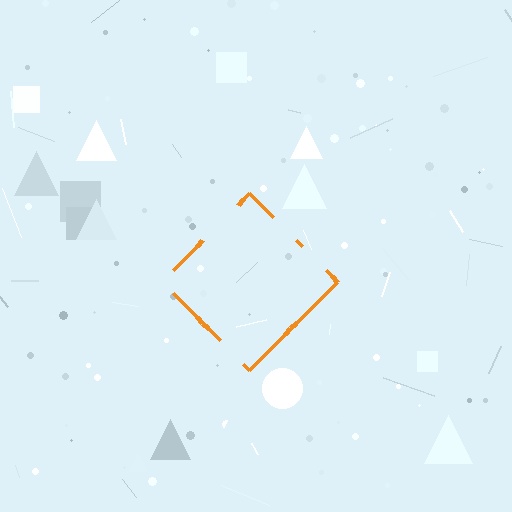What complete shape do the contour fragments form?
The contour fragments form a diamond.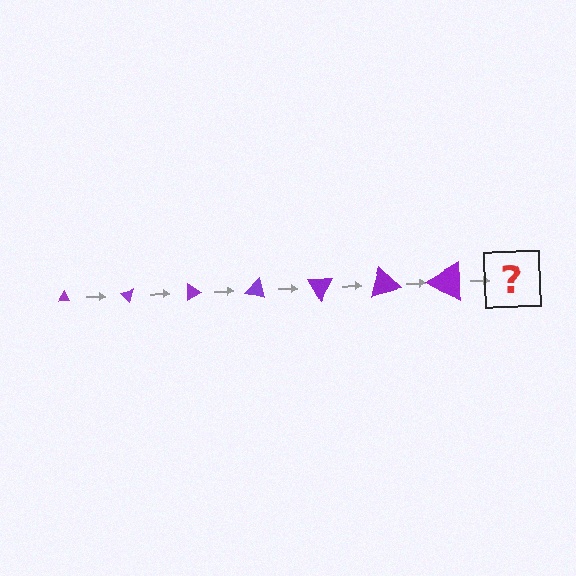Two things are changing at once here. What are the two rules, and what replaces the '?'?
The two rules are that the triangle grows larger each step and it rotates 45 degrees each step. The '?' should be a triangle, larger than the previous one and rotated 315 degrees from the start.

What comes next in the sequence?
The next element should be a triangle, larger than the previous one and rotated 315 degrees from the start.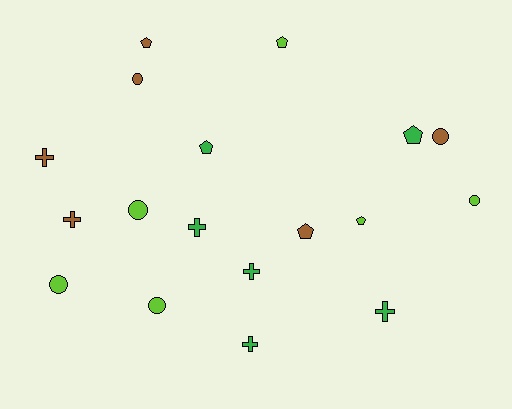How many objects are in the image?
There are 18 objects.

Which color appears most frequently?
Green, with 6 objects.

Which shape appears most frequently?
Pentagon, with 6 objects.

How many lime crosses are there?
There are no lime crosses.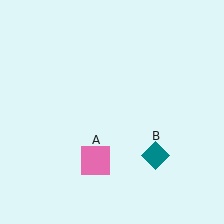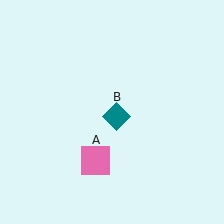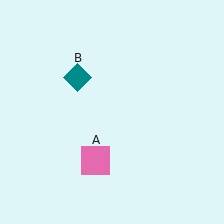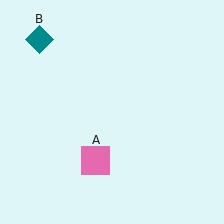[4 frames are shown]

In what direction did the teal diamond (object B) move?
The teal diamond (object B) moved up and to the left.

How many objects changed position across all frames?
1 object changed position: teal diamond (object B).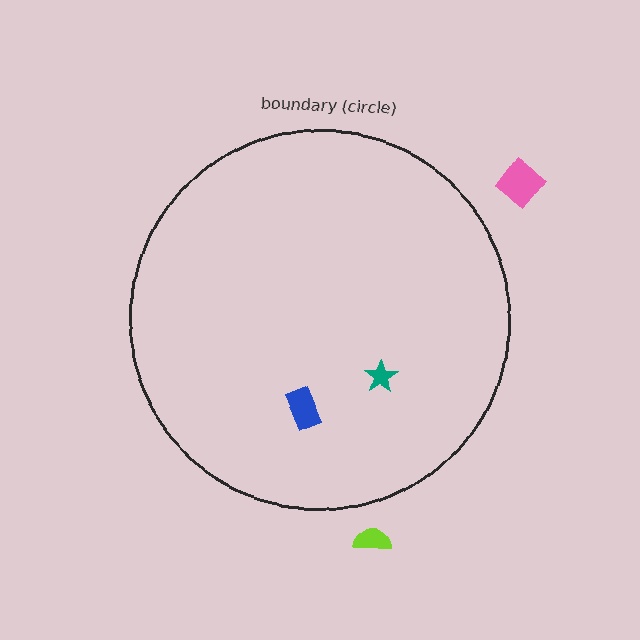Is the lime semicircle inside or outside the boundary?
Outside.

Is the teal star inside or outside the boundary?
Inside.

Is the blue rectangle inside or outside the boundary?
Inside.